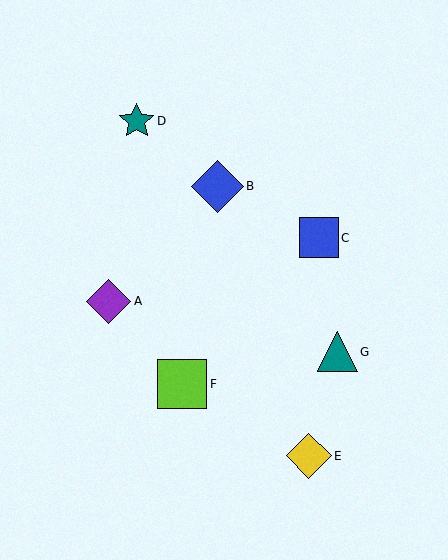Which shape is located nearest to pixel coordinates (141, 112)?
The teal star (labeled D) at (137, 121) is nearest to that location.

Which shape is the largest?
The blue diamond (labeled B) is the largest.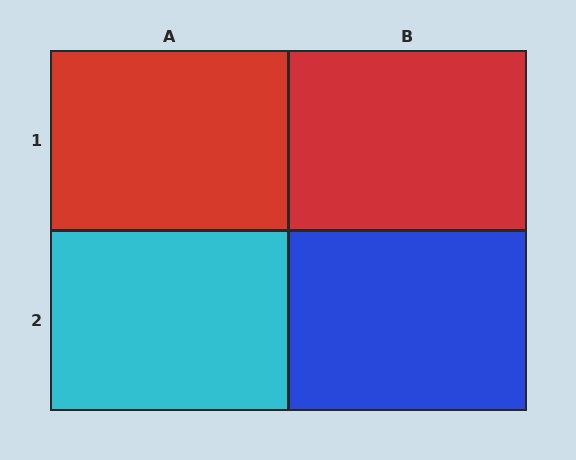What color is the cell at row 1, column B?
Red.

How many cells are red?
2 cells are red.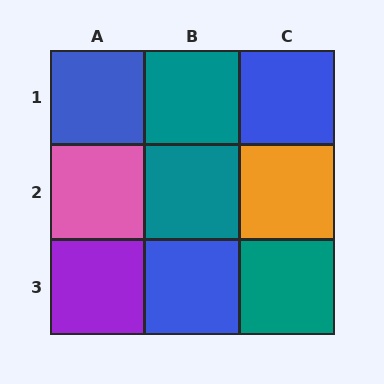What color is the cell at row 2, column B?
Teal.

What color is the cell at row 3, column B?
Blue.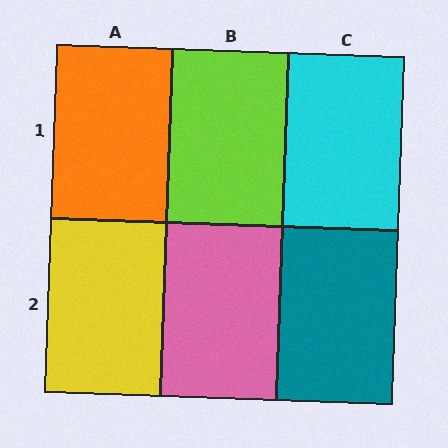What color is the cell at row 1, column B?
Lime.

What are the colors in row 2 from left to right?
Yellow, pink, teal.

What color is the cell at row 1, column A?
Orange.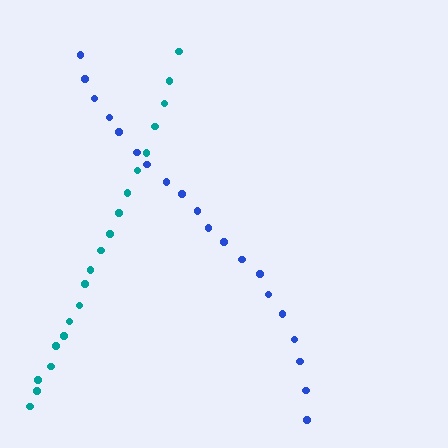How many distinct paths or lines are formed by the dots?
There are 2 distinct paths.